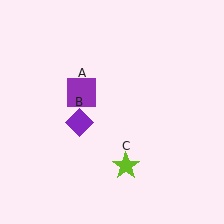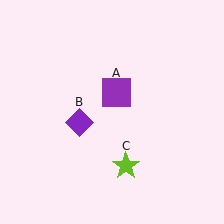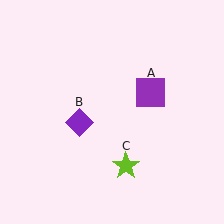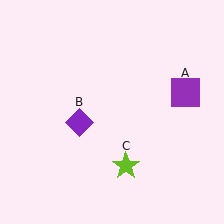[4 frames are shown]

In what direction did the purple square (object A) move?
The purple square (object A) moved right.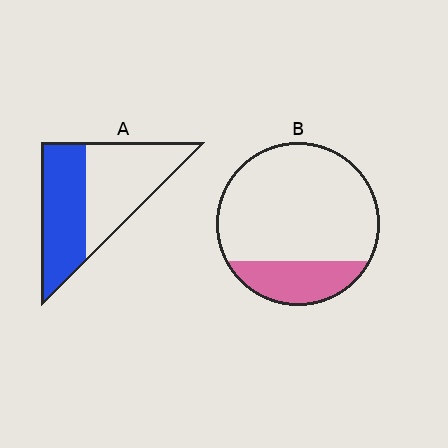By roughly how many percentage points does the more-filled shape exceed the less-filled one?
By roughly 25 percentage points (A over B).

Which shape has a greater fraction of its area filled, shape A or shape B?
Shape A.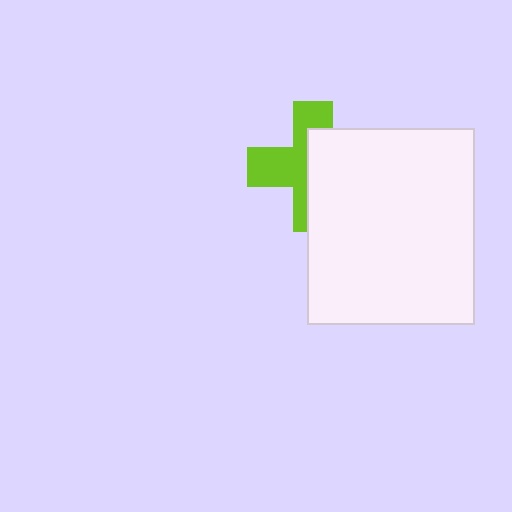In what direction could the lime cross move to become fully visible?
The lime cross could move left. That would shift it out from behind the white rectangle entirely.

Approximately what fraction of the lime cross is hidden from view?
Roughly 51% of the lime cross is hidden behind the white rectangle.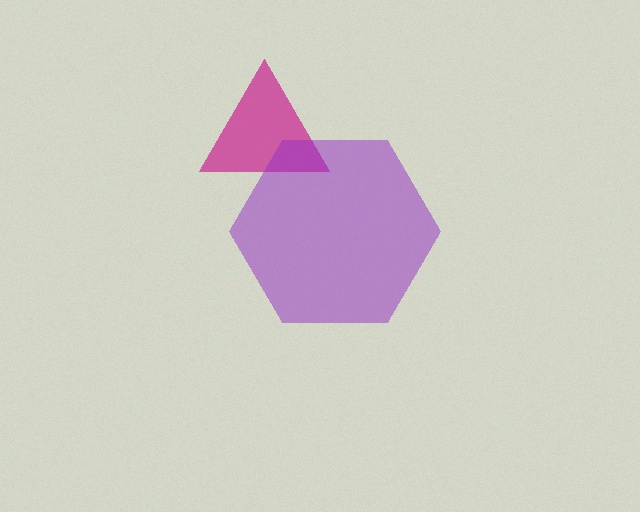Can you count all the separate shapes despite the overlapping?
Yes, there are 2 separate shapes.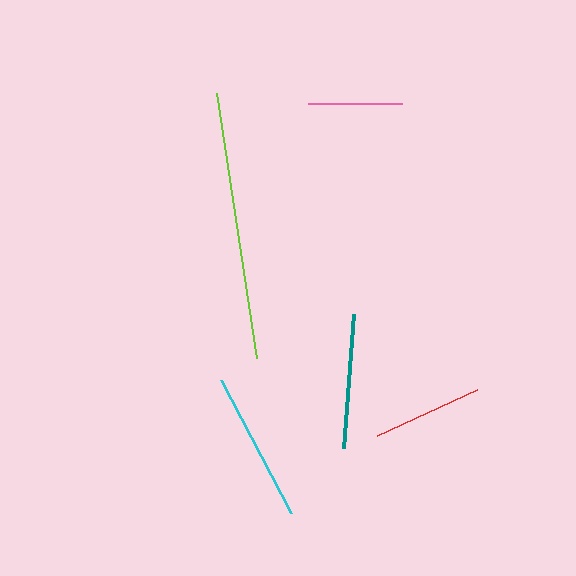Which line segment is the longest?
The lime line is the longest at approximately 267 pixels.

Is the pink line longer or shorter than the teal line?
The teal line is longer than the pink line.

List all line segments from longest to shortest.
From longest to shortest: lime, cyan, teal, red, pink.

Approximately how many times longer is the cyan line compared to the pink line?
The cyan line is approximately 1.6 times the length of the pink line.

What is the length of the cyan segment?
The cyan segment is approximately 150 pixels long.